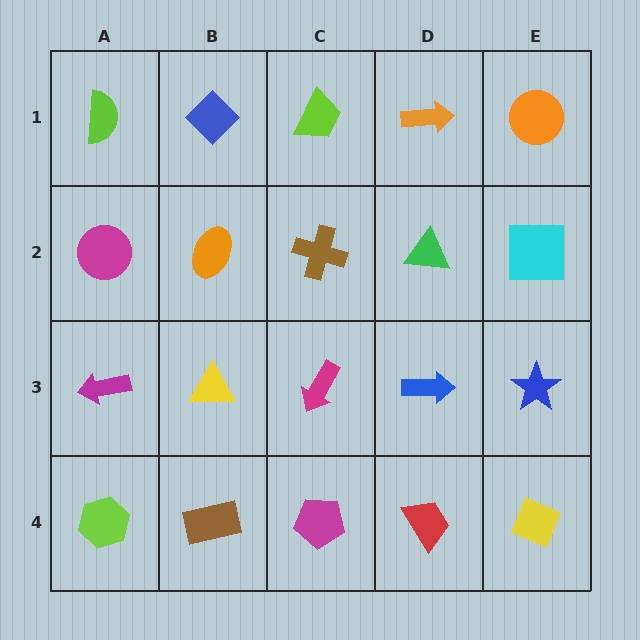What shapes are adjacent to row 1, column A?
A magenta circle (row 2, column A), a blue diamond (row 1, column B).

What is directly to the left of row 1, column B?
A lime semicircle.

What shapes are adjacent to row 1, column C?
A brown cross (row 2, column C), a blue diamond (row 1, column B), an orange arrow (row 1, column D).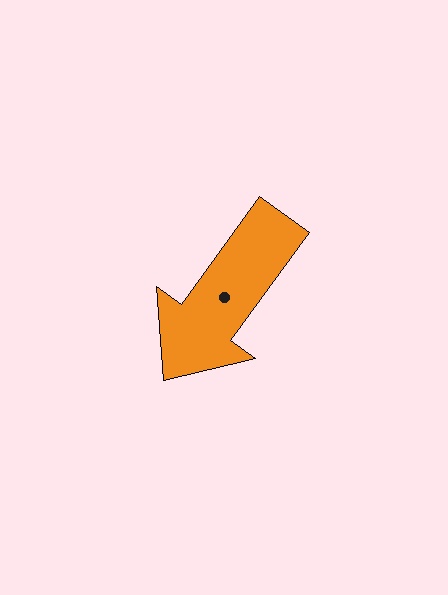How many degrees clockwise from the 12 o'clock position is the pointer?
Approximately 216 degrees.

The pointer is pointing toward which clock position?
Roughly 7 o'clock.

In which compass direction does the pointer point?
Southwest.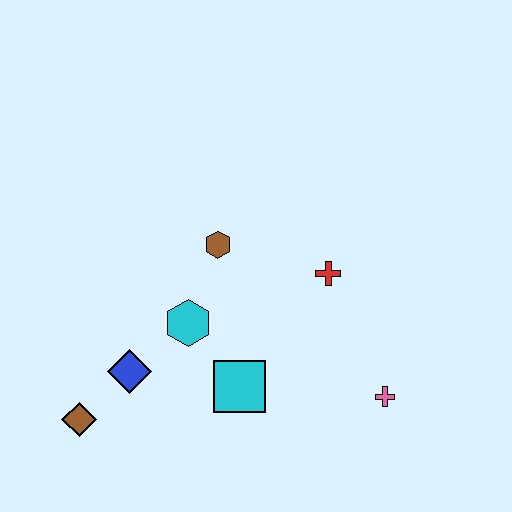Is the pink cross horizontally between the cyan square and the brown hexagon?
No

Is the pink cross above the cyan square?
No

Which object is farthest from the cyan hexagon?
The pink cross is farthest from the cyan hexagon.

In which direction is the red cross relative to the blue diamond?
The red cross is to the right of the blue diamond.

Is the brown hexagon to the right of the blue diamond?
Yes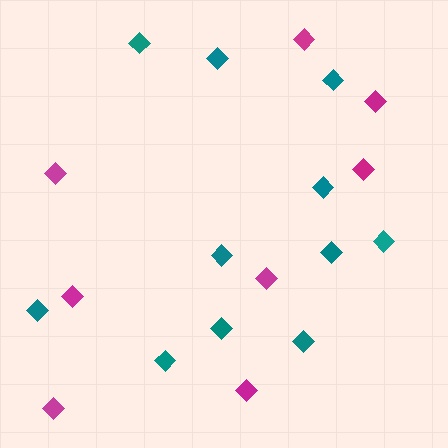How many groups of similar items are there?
There are 2 groups: one group of magenta diamonds (8) and one group of teal diamonds (11).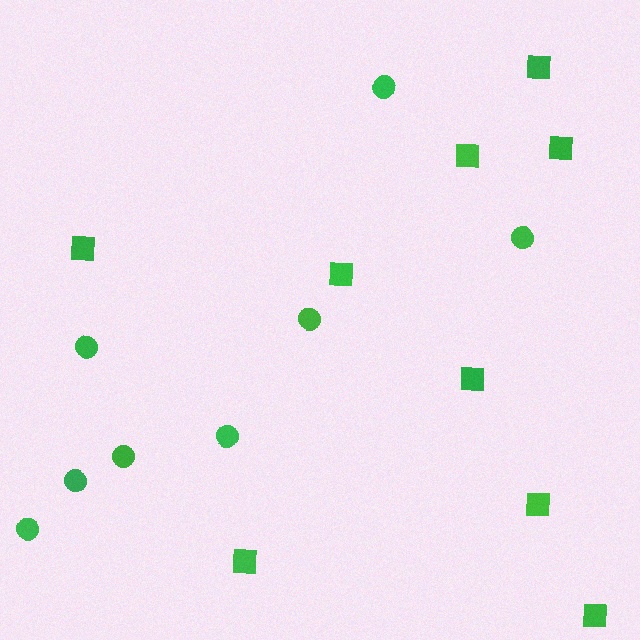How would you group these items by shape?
There are 2 groups: one group of circles (8) and one group of squares (9).